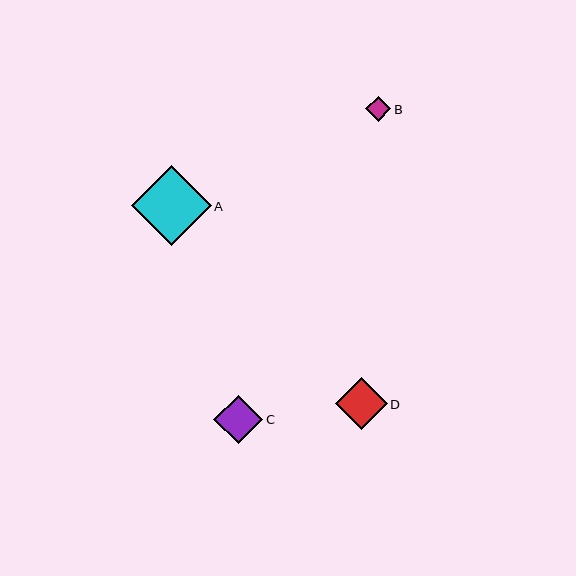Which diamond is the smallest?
Diamond B is the smallest with a size of approximately 25 pixels.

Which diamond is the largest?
Diamond A is the largest with a size of approximately 80 pixels.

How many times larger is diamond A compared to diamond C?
Diamond A is approximately 1.6 times the size of diamond C.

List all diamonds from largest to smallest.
From largest to smallest: A, D, C, B.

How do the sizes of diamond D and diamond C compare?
Diamond D and diamond C are approximately the same size.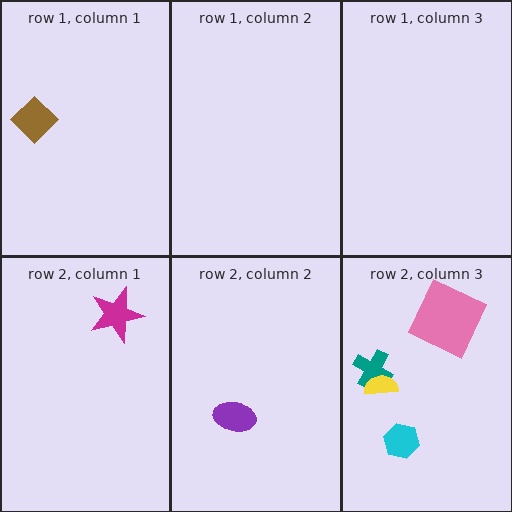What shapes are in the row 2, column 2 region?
The purple ellipse.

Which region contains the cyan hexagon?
The row 2, column 3 region.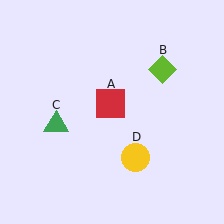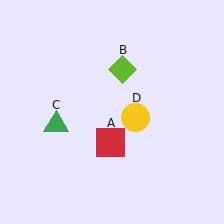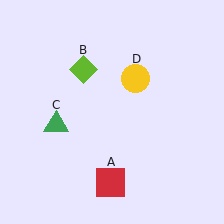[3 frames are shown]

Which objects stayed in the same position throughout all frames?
Green triangle (object C) remained stationary.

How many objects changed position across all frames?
3 objects changed position: red square (object A), lime diamond (object B), yellow circle (object D).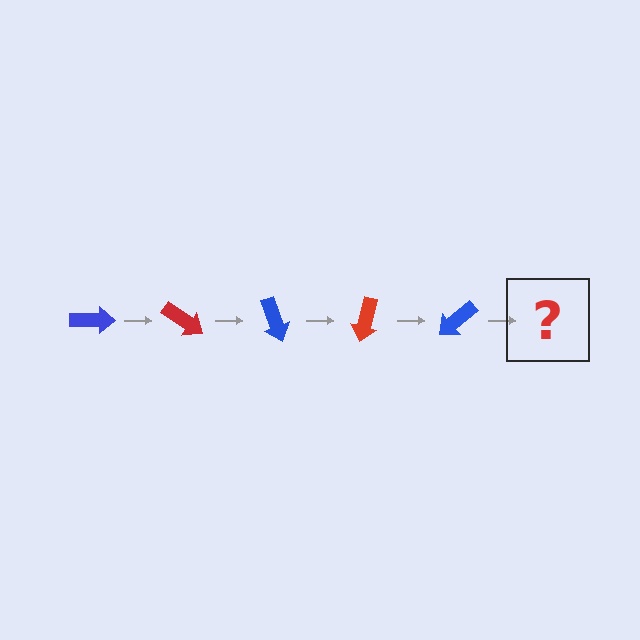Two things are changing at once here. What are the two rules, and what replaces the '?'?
The two rules are that it rotates 35 degrees each step and the color cycles through blue and red. The '?' should be a red arrow, rotated 175 degrees from the start.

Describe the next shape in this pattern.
It should be a red arrow, rotated 175 degrees from the start.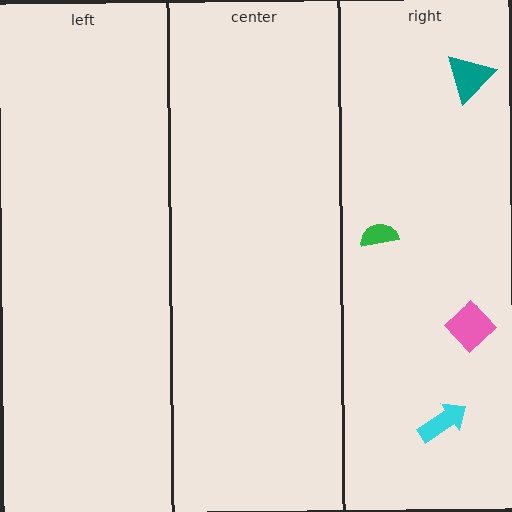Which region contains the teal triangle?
The right region.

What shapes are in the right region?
The teal triangle, the pink diamond, the cyan arrow, the green semicircle.